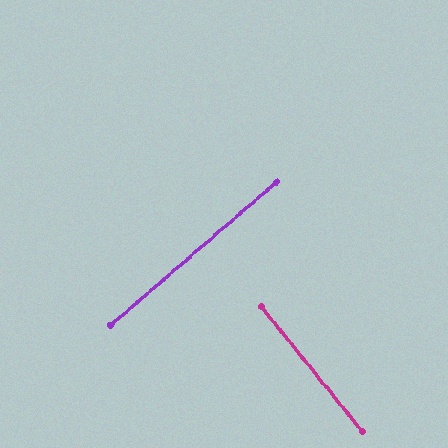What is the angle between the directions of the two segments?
Approximately 88 degrees.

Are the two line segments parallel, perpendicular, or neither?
Perpendicular — they meet at approximately 88°.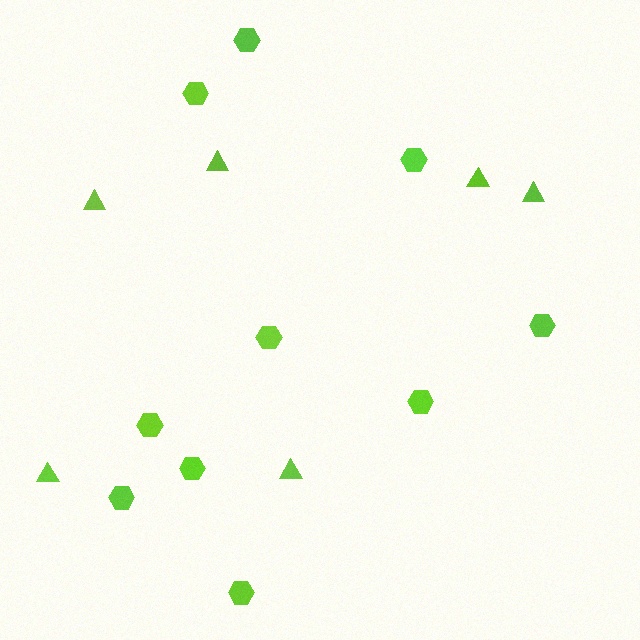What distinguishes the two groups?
There are 2 groups: one group of hexagons (10) and one group of triangles (6).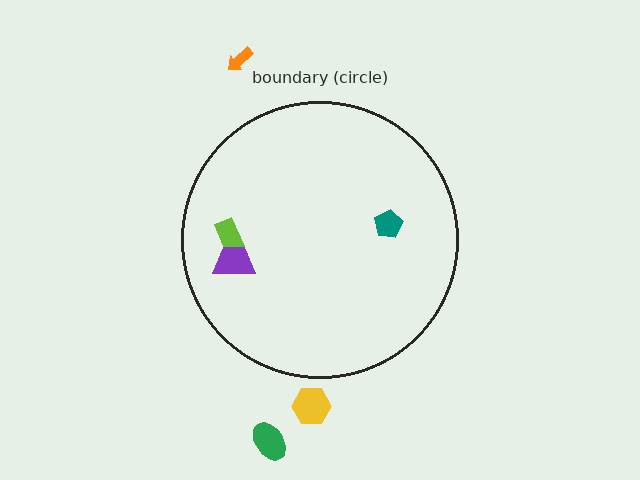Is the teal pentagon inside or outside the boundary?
Inside.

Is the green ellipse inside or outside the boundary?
Outside.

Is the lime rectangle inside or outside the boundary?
Inside.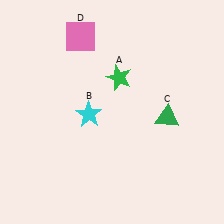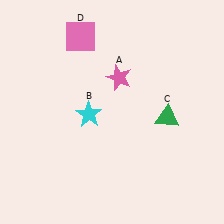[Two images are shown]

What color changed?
The star (A) changed from green in Image 1 to pink in Image 2.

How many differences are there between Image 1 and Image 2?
There is 1 difference between the two images.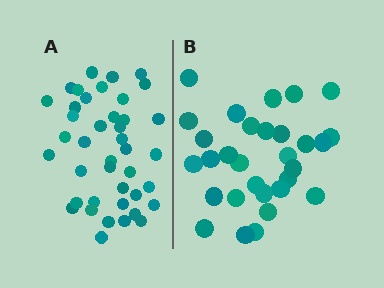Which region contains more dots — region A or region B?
Region A (the left region) has more dots.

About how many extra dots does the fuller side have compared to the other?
Region A has roughly 12 or so more dots than region B.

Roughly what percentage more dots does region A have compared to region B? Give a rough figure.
About 35% more.